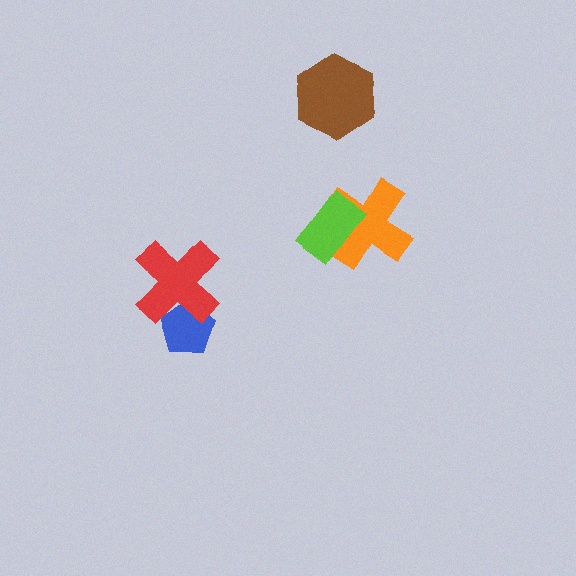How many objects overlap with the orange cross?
1 object overlaps with the orange cross.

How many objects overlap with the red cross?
1 object overlaps with the red cross.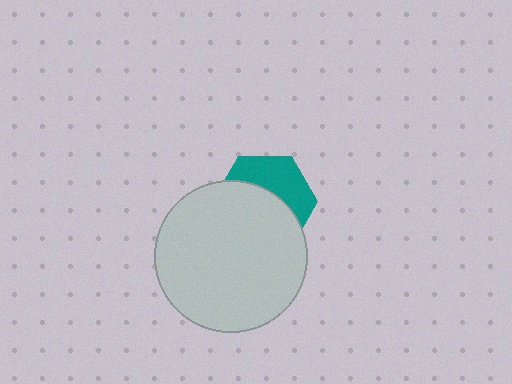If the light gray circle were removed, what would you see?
You would see the complete teal hexagon.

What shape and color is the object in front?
The object in front is a light gray circle.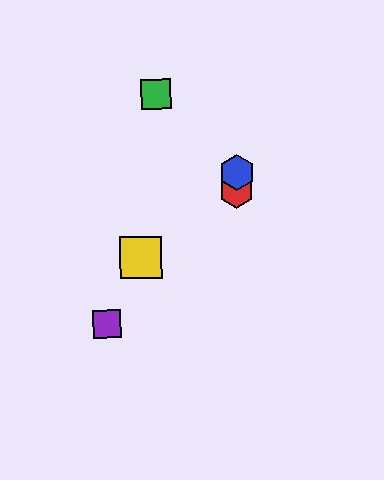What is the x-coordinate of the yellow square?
The yellow square is at x≈140.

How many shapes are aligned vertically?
2 shapes (the red hexagon, the blue hexagon) are aligned vertically.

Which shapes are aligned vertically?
The red hexagon, the blue hexagon are aligned vertically.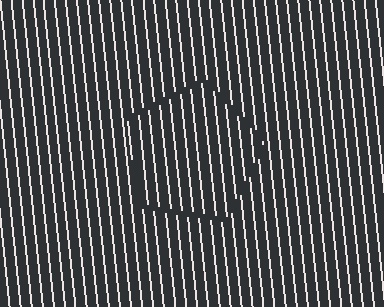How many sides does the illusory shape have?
5 sides — the line-ends trace a pentagon.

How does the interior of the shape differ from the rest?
The interior of the shape contains the same grating, shifted by half a period — the contour is defined by the phase discontinuity where line-ends from the inner and outer gratings abut.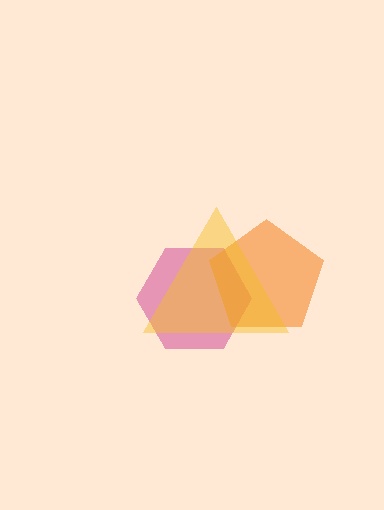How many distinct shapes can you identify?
There are 3 distinct shapes: a magenta hexagon, an orange pentagon, a yellow triangle.